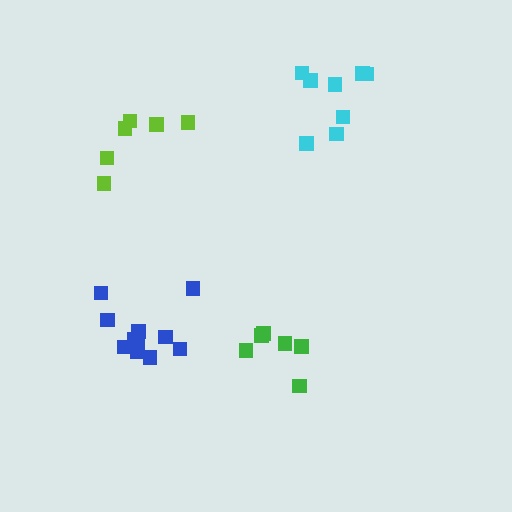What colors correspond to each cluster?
The clusters are colored: green, blue, cyan, lime.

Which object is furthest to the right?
The cyan cluster is rightmost.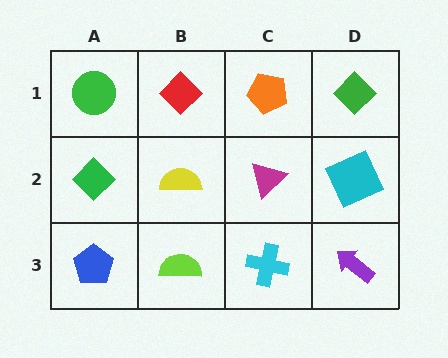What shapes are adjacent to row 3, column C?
A magenta triangle (row 2, column C), a lime semicircle (row 3, column B), a purple arrow (row 3, column D).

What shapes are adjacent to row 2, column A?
A green circle (row 1, column A), a blue pentagon (row 3, column A), a yellow semicircle (row 2, column B).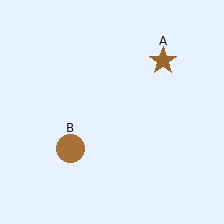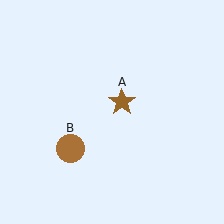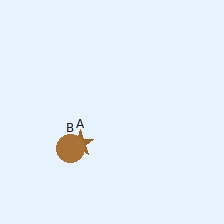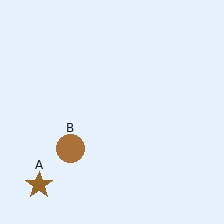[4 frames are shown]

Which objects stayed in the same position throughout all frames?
Brown circle (object B) remained stationary.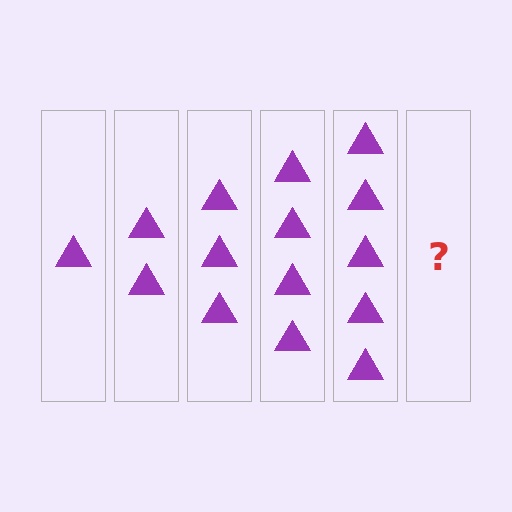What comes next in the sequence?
The next element should be 6 triangles.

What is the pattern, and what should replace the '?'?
The pattern is that each step adds one more triangle. The '?' should be 6 triangles.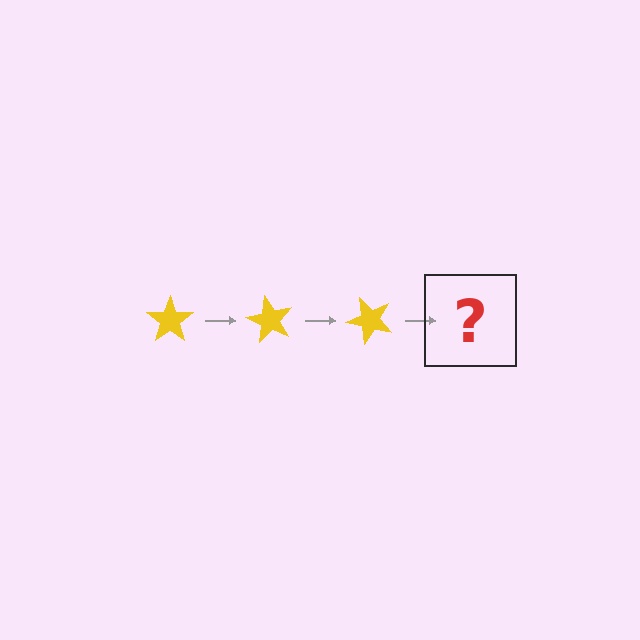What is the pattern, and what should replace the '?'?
The pattern is that the star rotates 60 degrees each step. The '?' should be a yellow star rotated 180 degrees.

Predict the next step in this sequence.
The next step is a yellow star rotated 180 degrees.